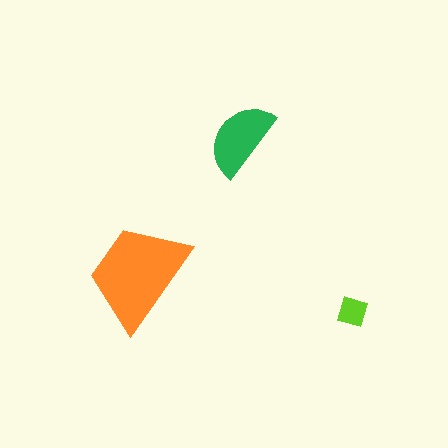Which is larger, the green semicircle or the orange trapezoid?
The orange trapezoid.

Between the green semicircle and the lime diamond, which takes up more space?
The green semicircle.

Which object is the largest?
The orange trapezoid.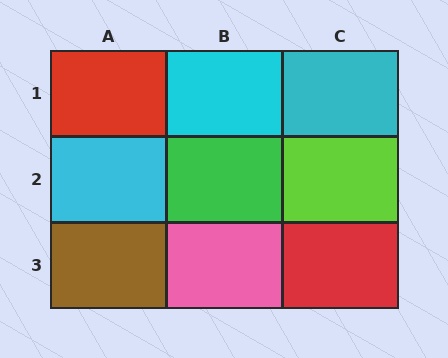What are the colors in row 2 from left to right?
Cyan, green, lime.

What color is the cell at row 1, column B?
Cyan.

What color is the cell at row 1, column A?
Red.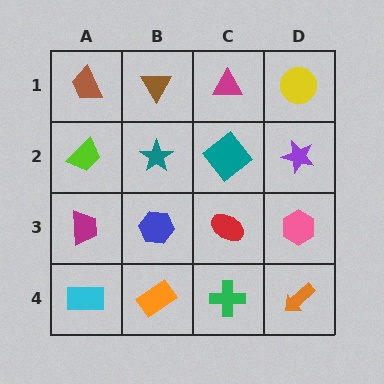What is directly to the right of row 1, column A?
A brown triangle.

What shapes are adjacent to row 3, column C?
A teal diamond (row 2, column C), a green cross (row 4, column C), a blue hexagon (row 3, column B), a pink hexagon (row 3, column D).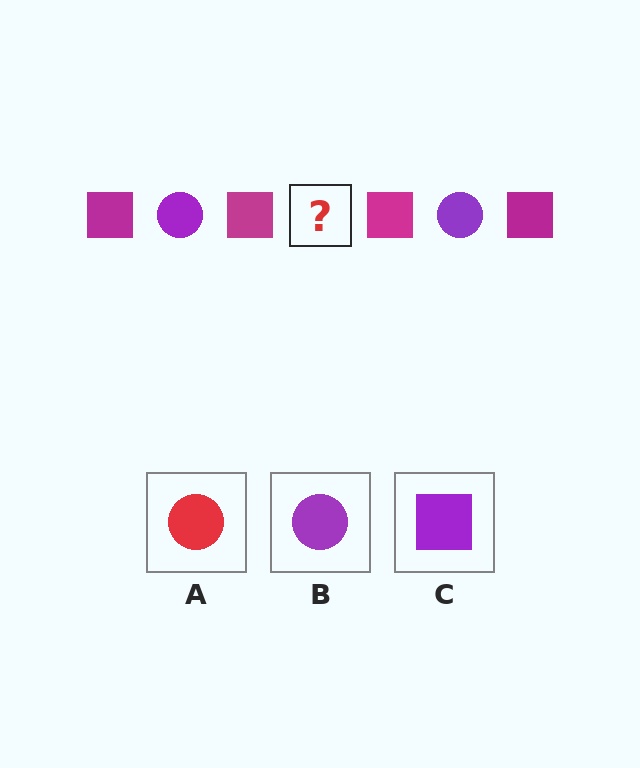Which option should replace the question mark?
Option B.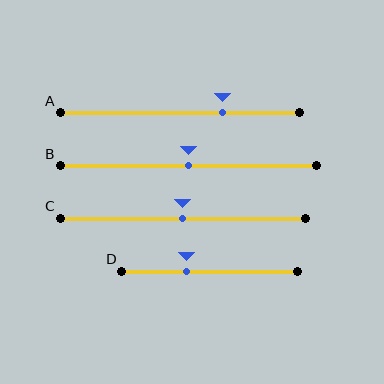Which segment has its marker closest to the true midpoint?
Segment B has its marker closest to the true midpoint.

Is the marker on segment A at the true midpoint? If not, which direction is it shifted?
No, the marker on segment A is shifted to the right by about 18% of the segment length.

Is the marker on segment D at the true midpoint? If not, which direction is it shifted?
No, the marker on segment D is shifted to the left by about 13% of the segment length.